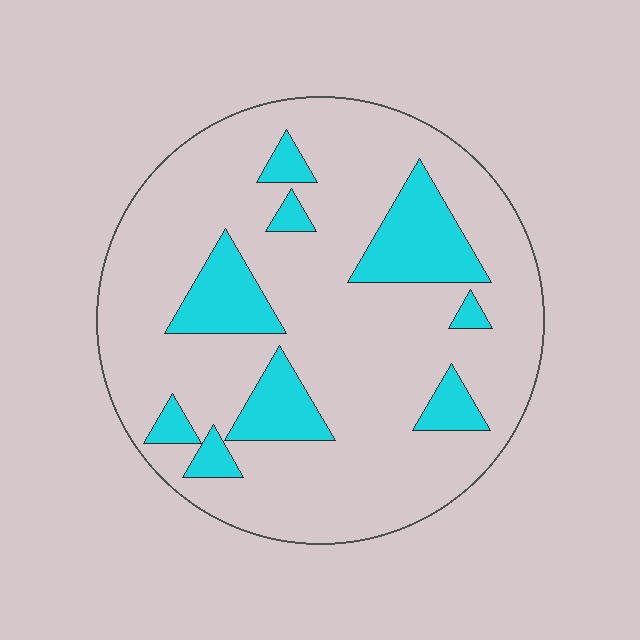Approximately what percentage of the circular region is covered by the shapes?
Approximately 20%.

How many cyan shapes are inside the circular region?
9.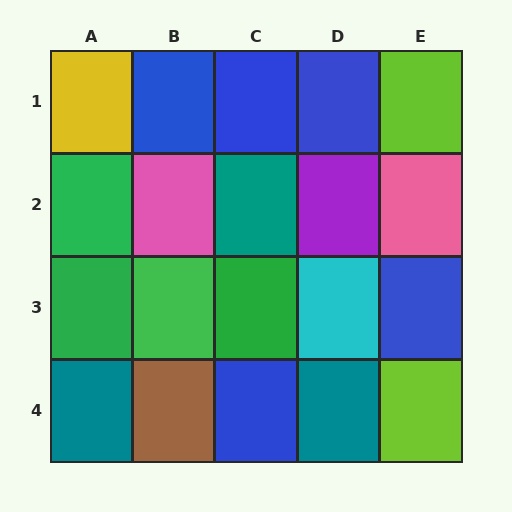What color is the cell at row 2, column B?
Pink.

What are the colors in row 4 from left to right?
Teal, brown, blue, teal, lime.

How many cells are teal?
3 cells are teal.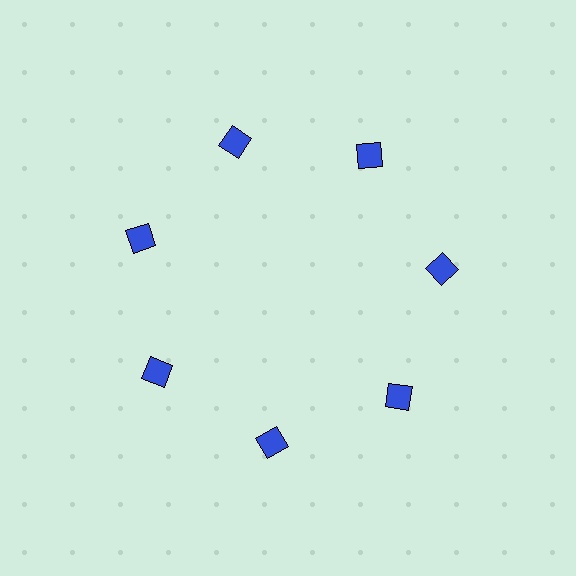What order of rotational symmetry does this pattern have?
This pattern has 7-fold rotational symmetry.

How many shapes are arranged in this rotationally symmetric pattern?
There are 7 shapes, arranged in 7 groups of 1.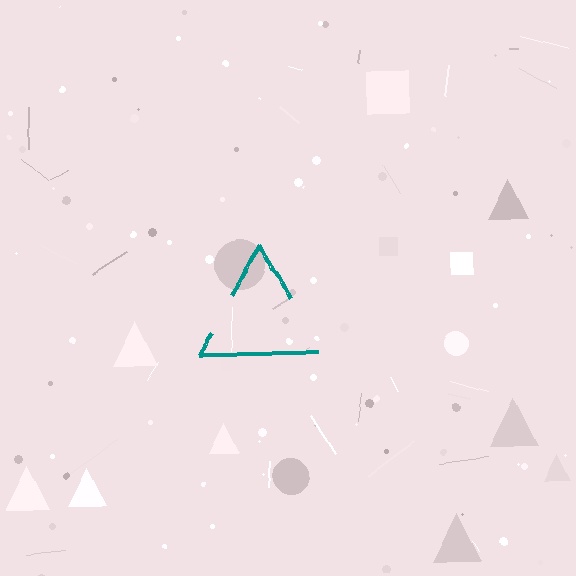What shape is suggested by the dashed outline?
The dashed outline suggests a triangle.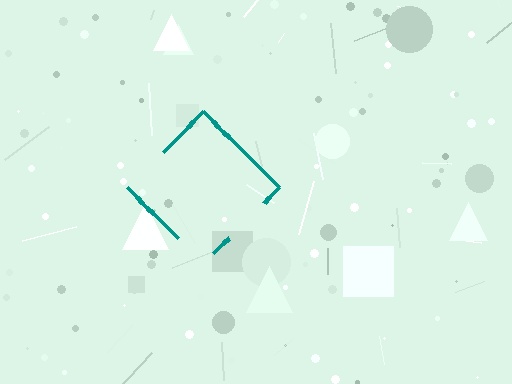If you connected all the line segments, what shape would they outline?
They would outline a diamond.